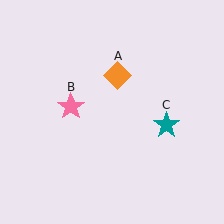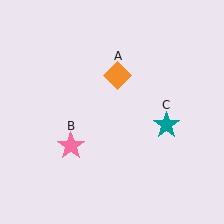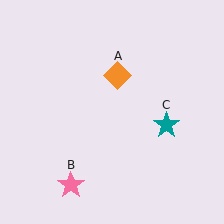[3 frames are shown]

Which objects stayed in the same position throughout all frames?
Orange diamond (object A) and teal star (object C) remained stationary.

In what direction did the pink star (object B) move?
The pink star (object B) moved down.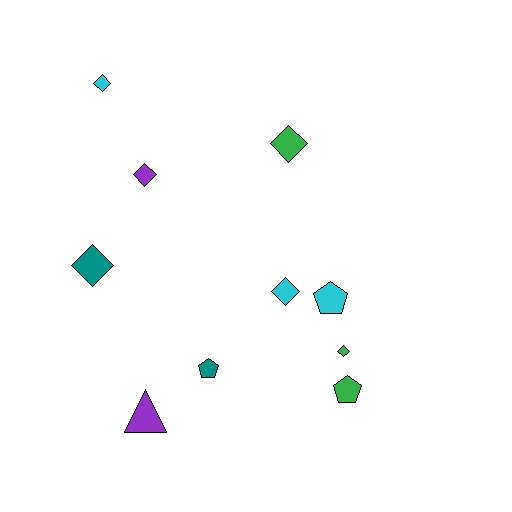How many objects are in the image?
There are 10 objects.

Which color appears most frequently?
Green, with 3 objects.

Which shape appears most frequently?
Diamond, with 6 objects.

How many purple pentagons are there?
There are no purple pentagons.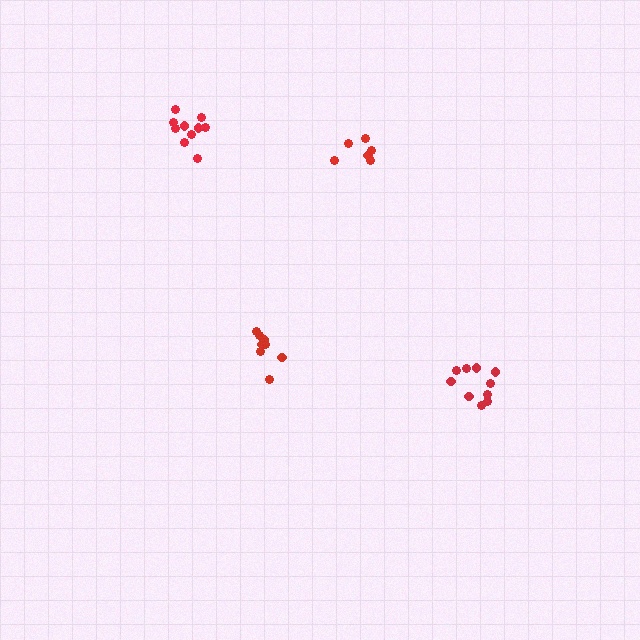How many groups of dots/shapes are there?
There are 4 groups.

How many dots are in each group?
Group 1: 8 dots, Group 2: 10 dots, Group 3: 10 dots, Group 4: 6 dots (34 total).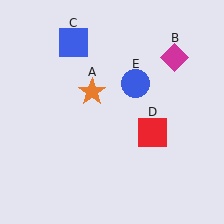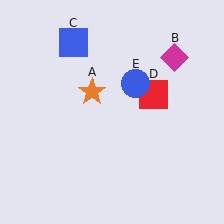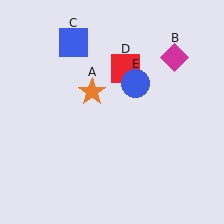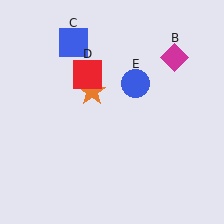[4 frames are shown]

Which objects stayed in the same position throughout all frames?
Orange star (object A) and magenta diamond (object B) and blue square (object C) and blue circle (object E) remained stationary.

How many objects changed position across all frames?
1 object changed position: red square (object D).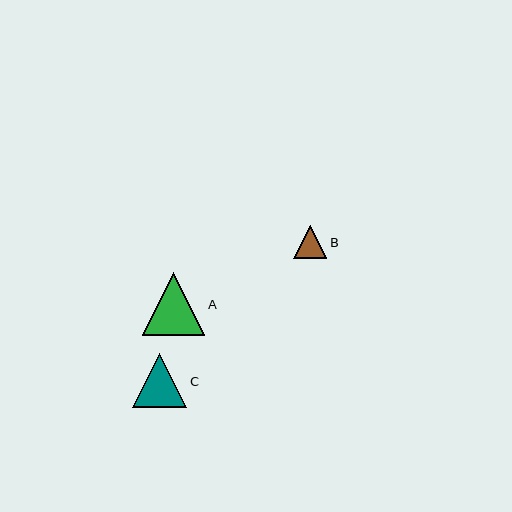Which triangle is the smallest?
Triangle B is the smallest with a size of approximately 33 pixels.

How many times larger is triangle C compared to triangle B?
Triangle C is approximately 1.6 times the size of triangle B.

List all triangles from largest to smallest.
From largest to smallest: A, C, B.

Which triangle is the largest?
Triangle A is the largest with a size of approximately 63 pixels.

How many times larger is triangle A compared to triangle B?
Triangle A is approximately 1.9 times the size of triangle B.